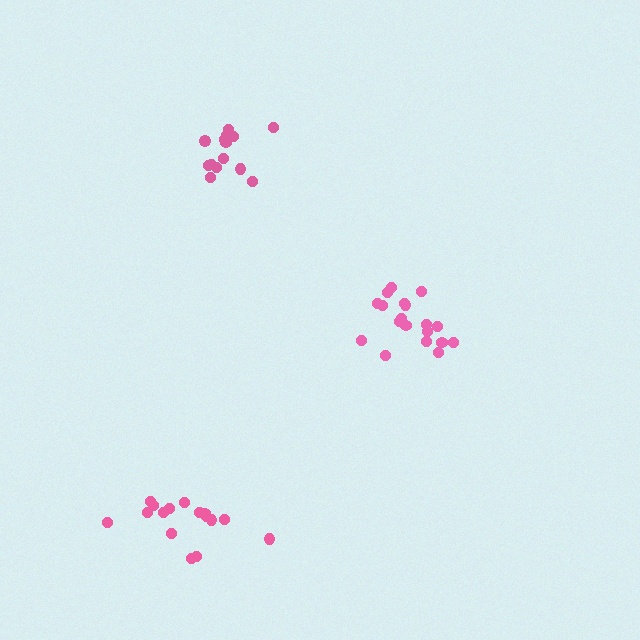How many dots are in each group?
Group 1: 14 dots, Group 2: 19 dots, Group 3: 16 dots (49 total).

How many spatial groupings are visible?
There are 3 spatial groupings.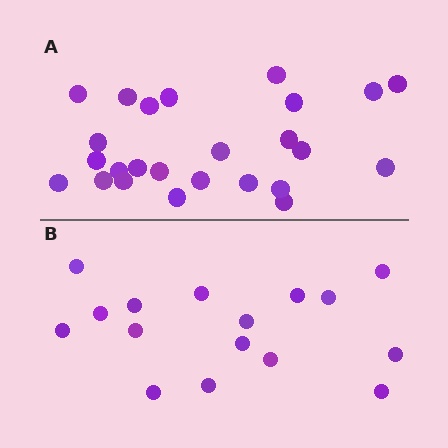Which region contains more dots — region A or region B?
Region A (the top region) has more dots.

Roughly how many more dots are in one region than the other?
Region A has roughly 8 or so more dots than region B.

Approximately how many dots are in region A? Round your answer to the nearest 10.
About 20 dots. (The exact count is 25, which rounds to 20.)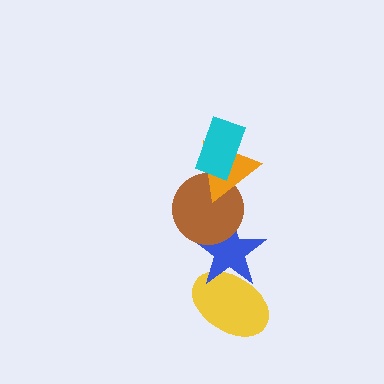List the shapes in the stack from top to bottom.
From top to bottom: the cyan rectangle, the orange triangle, the brown circle, the blue star, the yellow ellipse.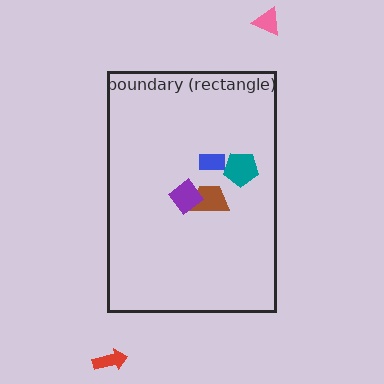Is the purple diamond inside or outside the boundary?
Inside.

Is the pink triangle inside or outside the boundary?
Outside.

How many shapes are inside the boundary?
4 inside, 2 outside.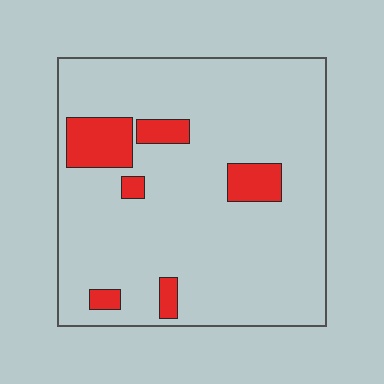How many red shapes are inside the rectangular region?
6.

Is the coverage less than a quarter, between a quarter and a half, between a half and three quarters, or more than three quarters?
Less than a quarter.